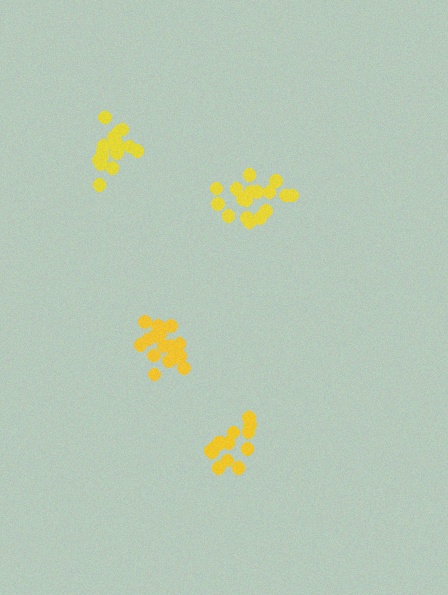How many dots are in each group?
Group 1: 20 dots, Group 2: 14 dots, Group 3: 18 dots, Group 4: 17 dots (69 total).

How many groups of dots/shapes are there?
There are 4 groups.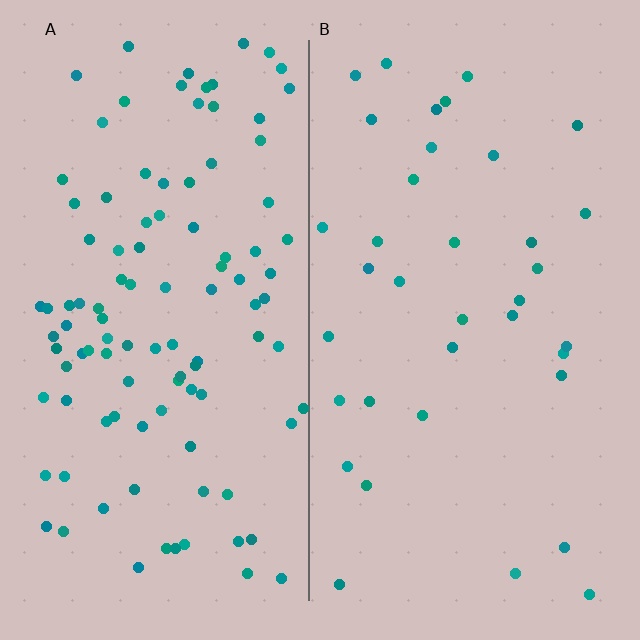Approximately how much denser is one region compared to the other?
Approximately 2.9× — region A over region B.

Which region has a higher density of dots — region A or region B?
A (the left).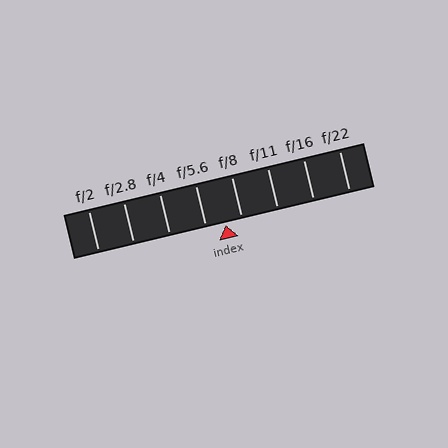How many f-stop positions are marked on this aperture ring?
There are 8 f-stop positions marked.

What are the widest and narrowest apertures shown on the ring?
The widest aperture shown is f/2 and the narrowest is f/22.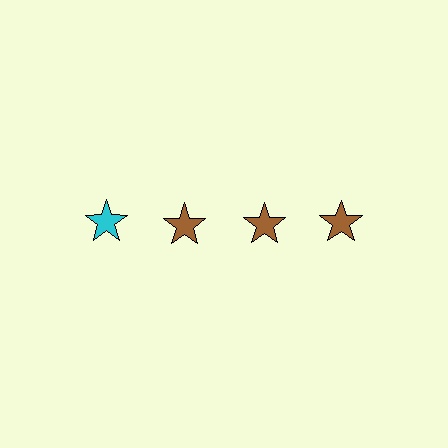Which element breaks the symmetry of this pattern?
The cyan star in the top row, leftmost column breaks the symmetry. All other shapes are brown stars.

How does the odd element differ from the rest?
It has a different color: cyan instead of brown.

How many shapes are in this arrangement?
There are 4 shapes arranged in a grid pattern.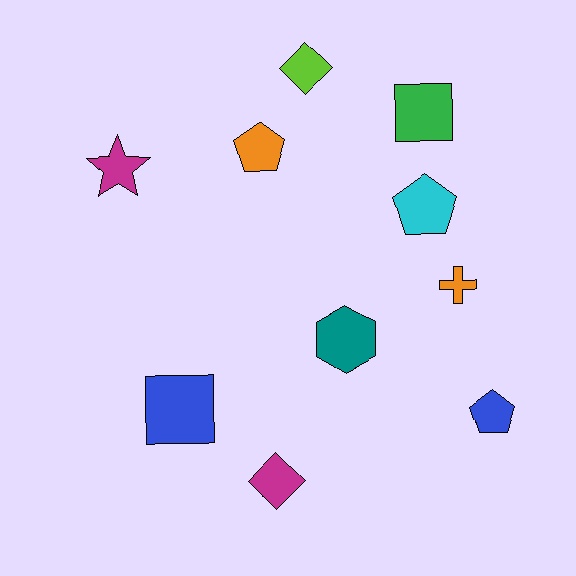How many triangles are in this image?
There are no triangles.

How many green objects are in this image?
There is 1 green object.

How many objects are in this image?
There are 10 objects.